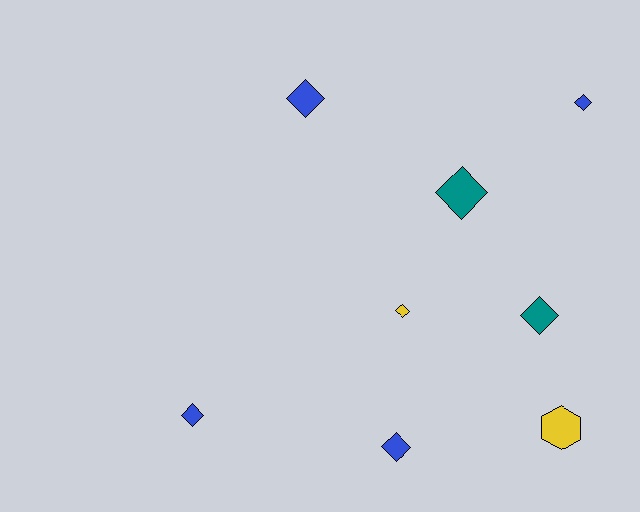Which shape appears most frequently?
Diamond, with 7 objects.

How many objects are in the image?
There are 8 objects.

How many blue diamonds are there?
There are 4 blue diamonds.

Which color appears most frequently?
Blue, with 4 objects.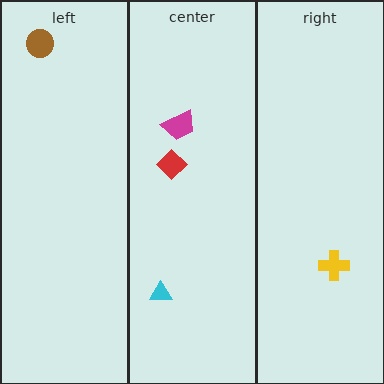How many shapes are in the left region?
1.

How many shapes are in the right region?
1.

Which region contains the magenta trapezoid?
The center region.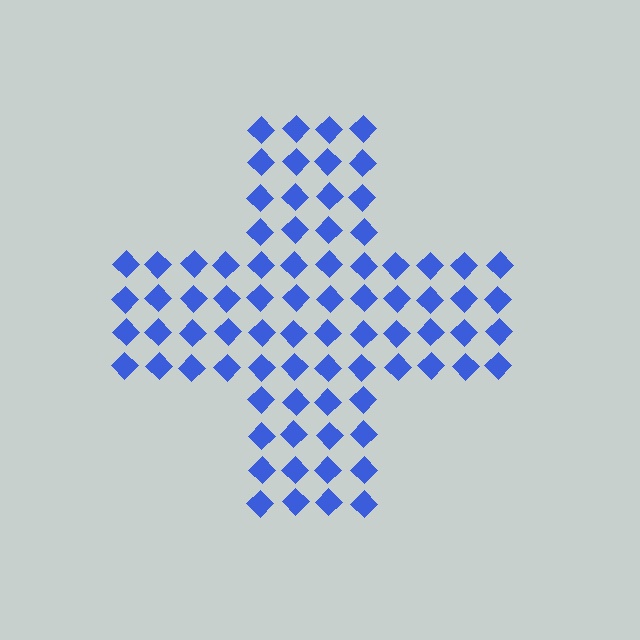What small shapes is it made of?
It is made of small diamonds.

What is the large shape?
The large shape is a cross.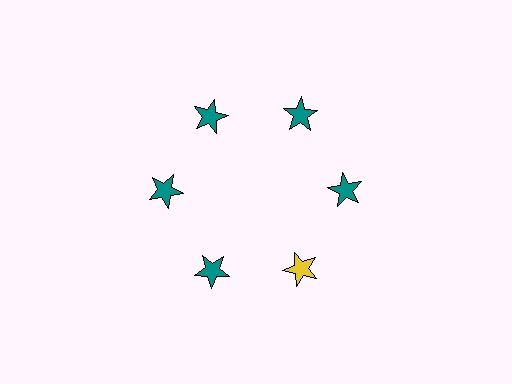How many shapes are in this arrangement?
There are 6 shapes arranged in a ring pattern.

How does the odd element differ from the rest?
It has a different color: yellow instead of teal.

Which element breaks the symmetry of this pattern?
The yellow star at roughly the 5 o'clock position breaks the symmetry. All other shapes are teal stars.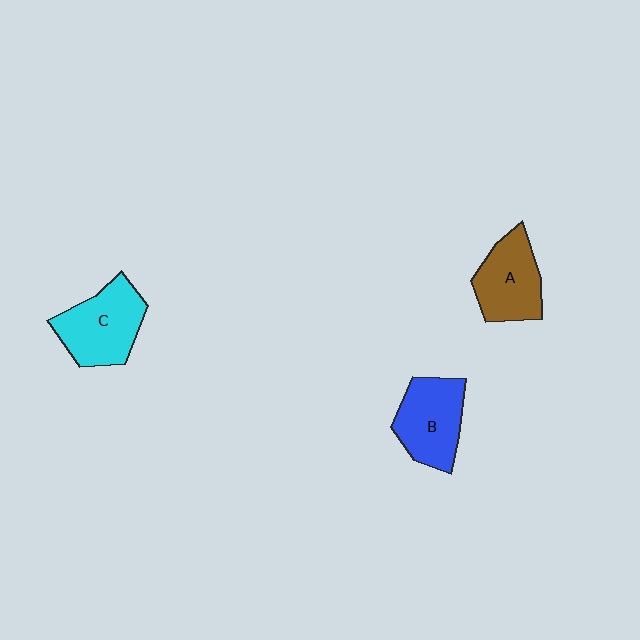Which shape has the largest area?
Shape C (cyan).